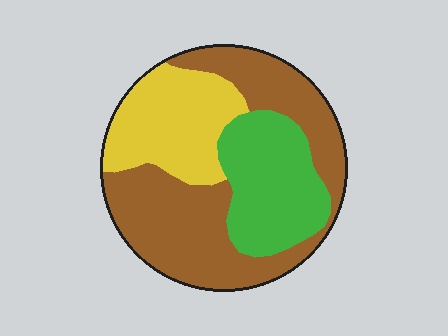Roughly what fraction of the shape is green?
Green covers roughly 25% of the shape.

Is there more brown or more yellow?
Brown.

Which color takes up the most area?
Brown, at roughly 50%.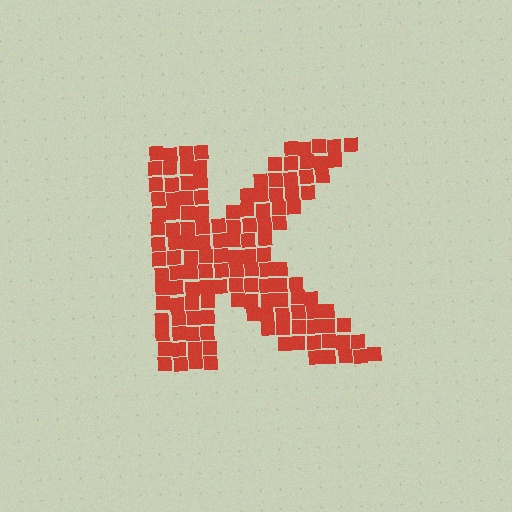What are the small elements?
The small elements are squares.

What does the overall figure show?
The overall figure shows the letter K.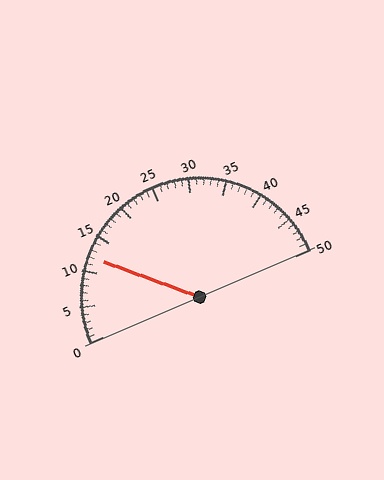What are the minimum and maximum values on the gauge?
The gauge ranges from 0 to 50.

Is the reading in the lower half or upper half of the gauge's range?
The reading is in the lower half of the range (0 to 50).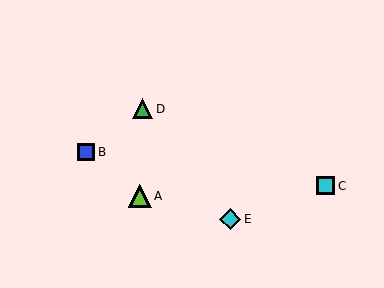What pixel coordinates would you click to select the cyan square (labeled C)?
Click at (326, 186) to select the cyan square C.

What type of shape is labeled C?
Shape C is a cyan square.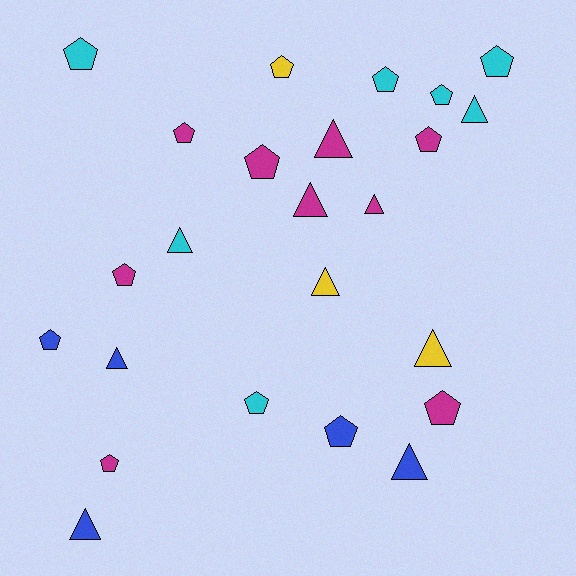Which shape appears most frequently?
Pentagon, with 14 objects.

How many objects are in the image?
There are 24 objects.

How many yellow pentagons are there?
There is 1 yellow pentagon.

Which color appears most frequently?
Magenta, with 9 objects.